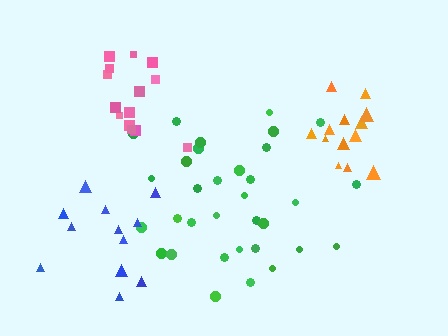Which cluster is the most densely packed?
Orange.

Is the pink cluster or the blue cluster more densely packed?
Pink.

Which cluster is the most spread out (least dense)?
Blue.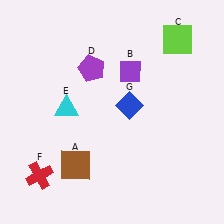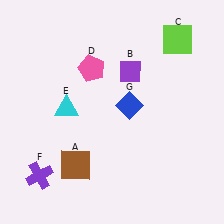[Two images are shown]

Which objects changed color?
D changed from purple to pink. F changed from red to purple.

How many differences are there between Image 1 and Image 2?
There are 2 differences between the two images.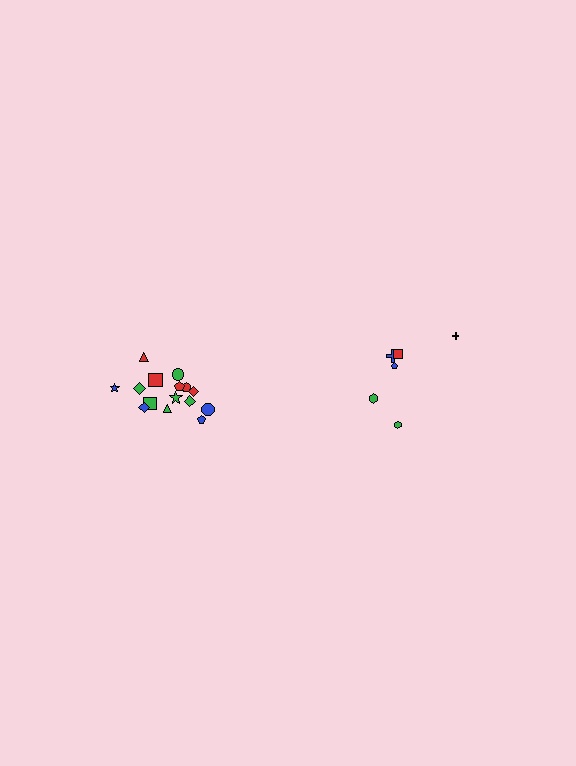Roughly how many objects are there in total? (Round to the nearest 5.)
Roughly 20 objects in total.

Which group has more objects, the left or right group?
The left group.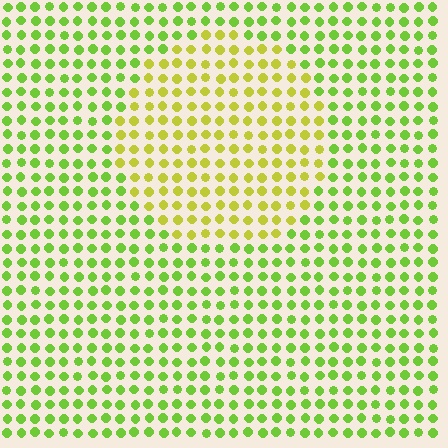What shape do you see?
I see a circle.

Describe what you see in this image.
The image is filled with small lime elements in a uniform arrangement. A circle-shaped region is visible where the elements are tinted to a slightly different hue, forming a subtle color boundary.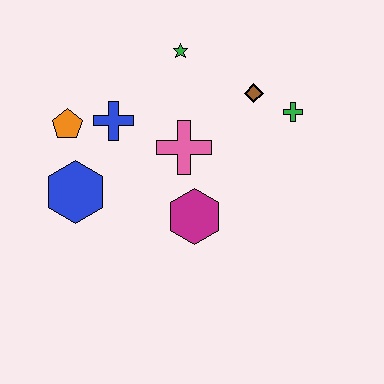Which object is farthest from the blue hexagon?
The green cross is farthest from the blue hexagon.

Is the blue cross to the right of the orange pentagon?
Yes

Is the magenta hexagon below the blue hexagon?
Yes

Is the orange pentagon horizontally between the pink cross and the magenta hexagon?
No